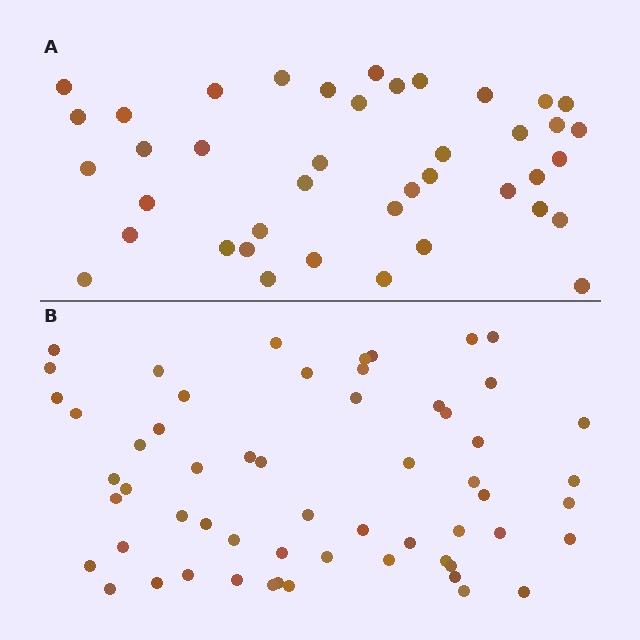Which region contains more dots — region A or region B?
Region B (the bottom region) has more dots.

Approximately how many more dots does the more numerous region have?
Region B has approximately 15 more dots than region A.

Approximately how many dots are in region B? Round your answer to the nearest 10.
About 60 dots. (The exact count is 58, which rounds to 60.)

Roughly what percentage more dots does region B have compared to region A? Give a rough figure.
About 40% more.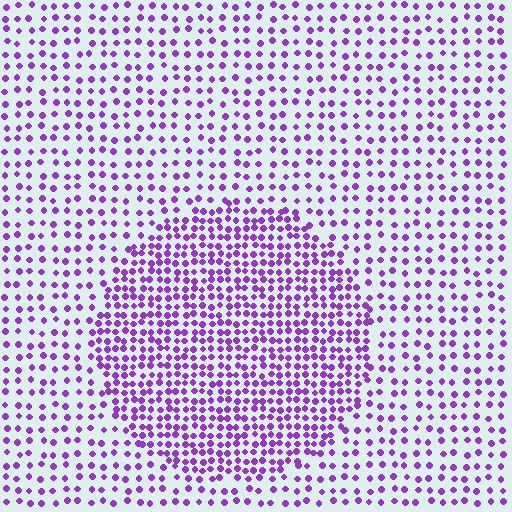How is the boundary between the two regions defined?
The boundary is defined by a change in element density (approximately 2.0x ratio). All elements are the same color, size, and shape.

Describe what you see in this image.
The image contains small purple elements arranged at two different densities. A circle-shaped region is visible where the elements are more densely packed than the surrounding area.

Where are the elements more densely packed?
The elements are more densely packed inside the circle boundary.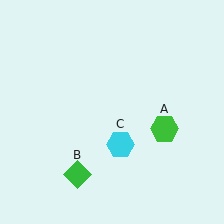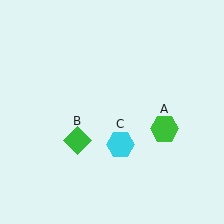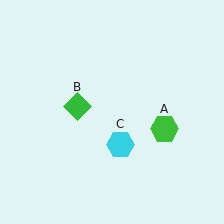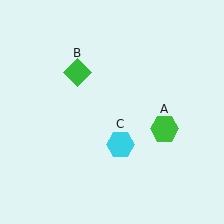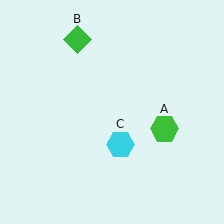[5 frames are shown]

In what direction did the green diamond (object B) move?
The green diamond (object B) moved up.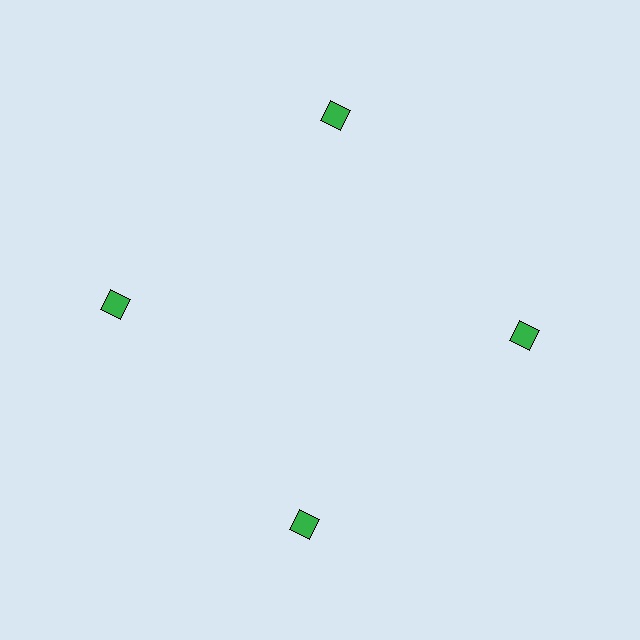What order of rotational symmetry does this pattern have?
This pattern has 4-fold rotational symmetry.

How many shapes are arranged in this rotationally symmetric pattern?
There are 4 shapes, arranged in 4 groups of 1.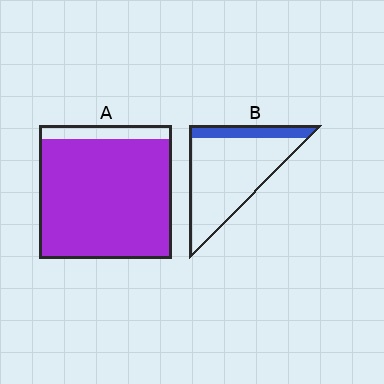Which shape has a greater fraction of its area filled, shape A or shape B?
Shape A.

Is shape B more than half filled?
No.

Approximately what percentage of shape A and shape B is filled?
A is approximately 90% and B is approximately 20%.